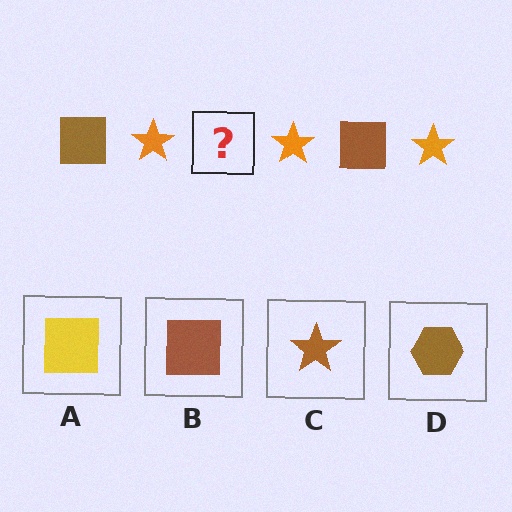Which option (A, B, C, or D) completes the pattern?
B.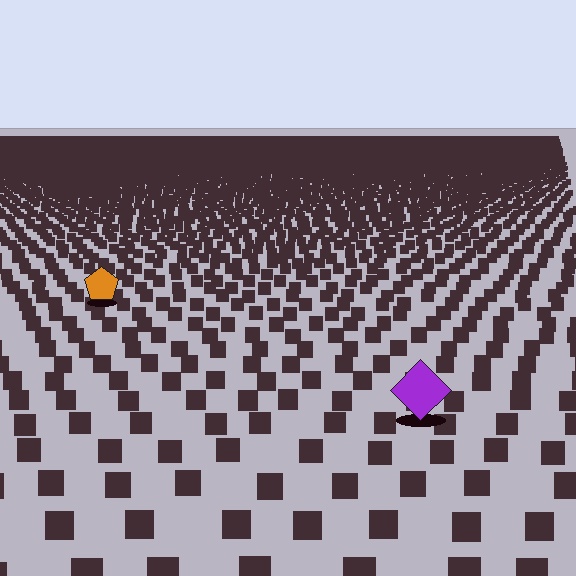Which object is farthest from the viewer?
The orange pentagon is farthest from the viewer. It appears smaller and the ground texture around it is denser.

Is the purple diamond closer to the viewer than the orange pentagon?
Yes. The purple diamond is closer — you can tell from the texture gradient: the ground texture is coarser near it.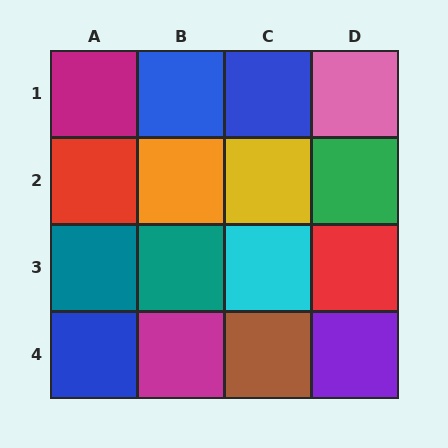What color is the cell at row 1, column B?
Blue.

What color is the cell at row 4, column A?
Blue.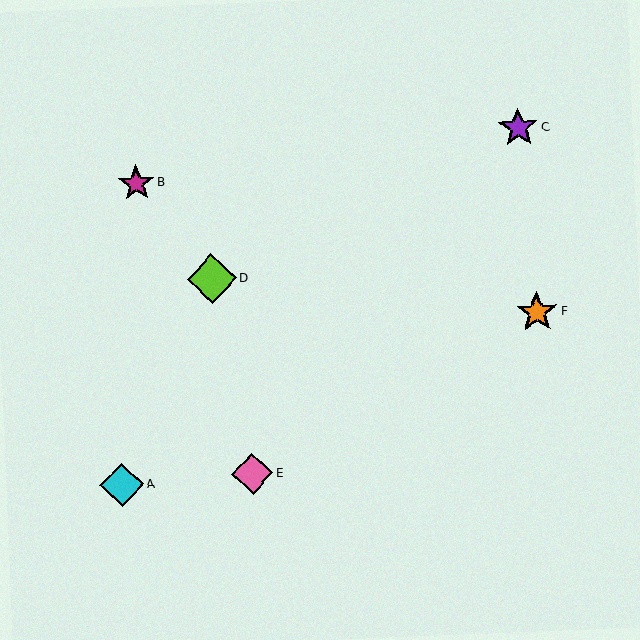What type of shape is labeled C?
Shape C is a purple star.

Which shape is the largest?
The lime diamond (labeled D) is the largest.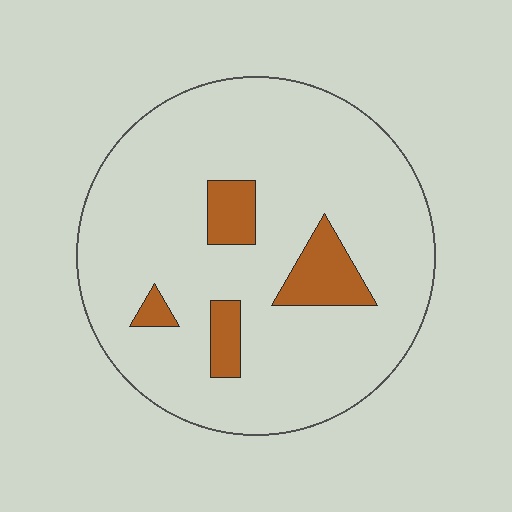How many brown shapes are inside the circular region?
4.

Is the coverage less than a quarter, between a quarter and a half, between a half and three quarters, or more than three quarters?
Less than a quarter.